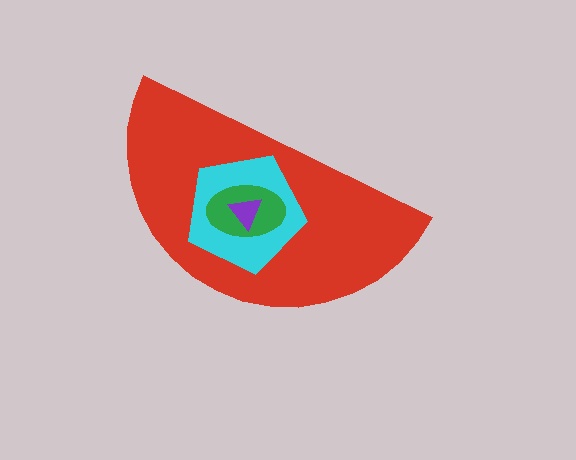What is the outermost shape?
The red semicircle.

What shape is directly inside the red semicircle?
The cyan pentagon.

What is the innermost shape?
The purple triangle.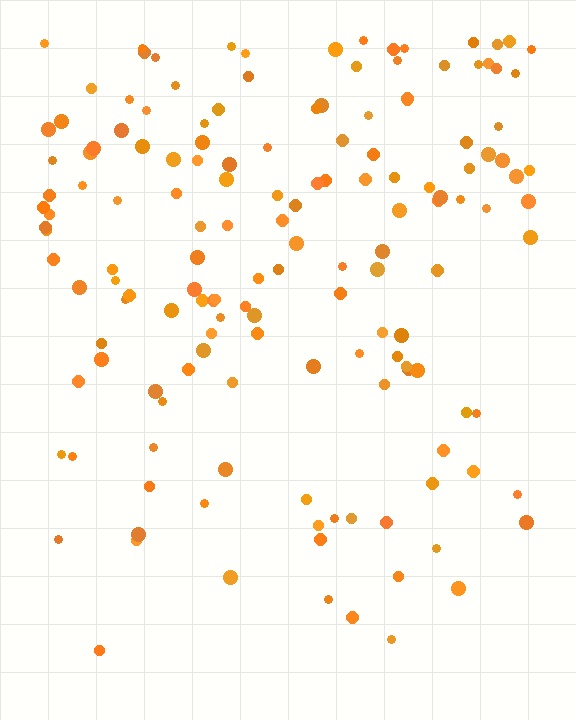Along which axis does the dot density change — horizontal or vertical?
Vertical.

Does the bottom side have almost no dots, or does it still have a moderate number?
Still a moderate number, just noticeably fewer than the top.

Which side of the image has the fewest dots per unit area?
The bottom.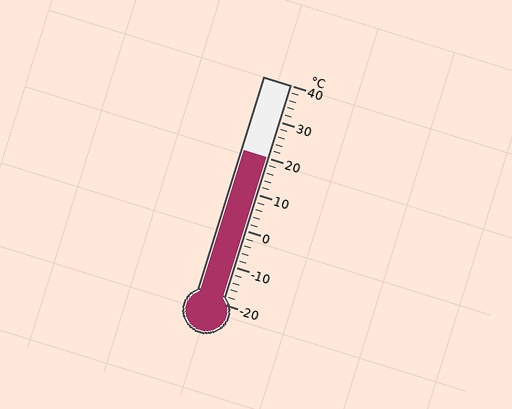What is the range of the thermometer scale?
The thermometer scale ranges from -20°C to 40°C.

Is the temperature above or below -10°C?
The temperature is above -10°C.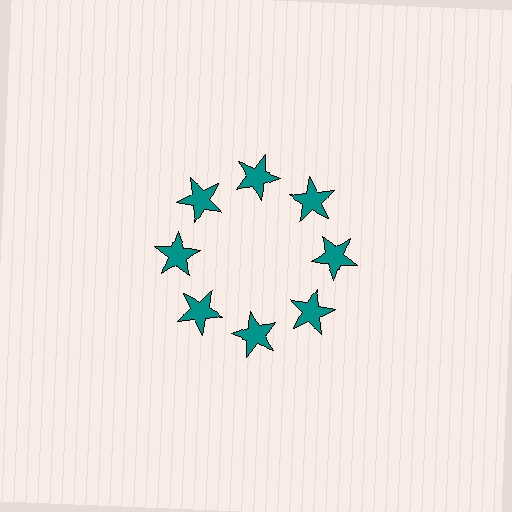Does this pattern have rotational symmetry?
Yes, this pattern has 8-fold rotational symmetry. It looks the same after rotating 45 degrees around the center.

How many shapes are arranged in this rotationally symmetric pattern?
There are 8 shapes, arranged in 8 groups of 1.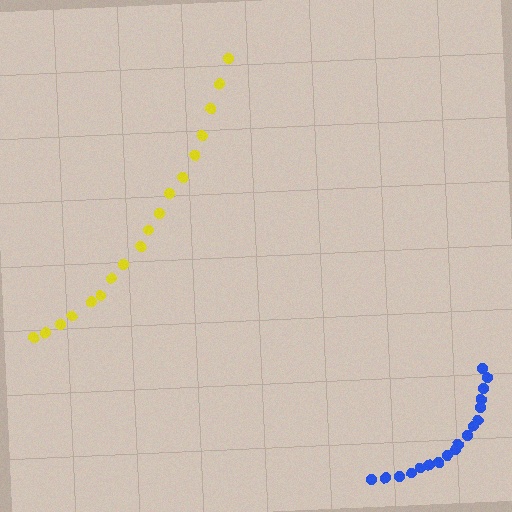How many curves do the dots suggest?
There are 2 distinct paths.